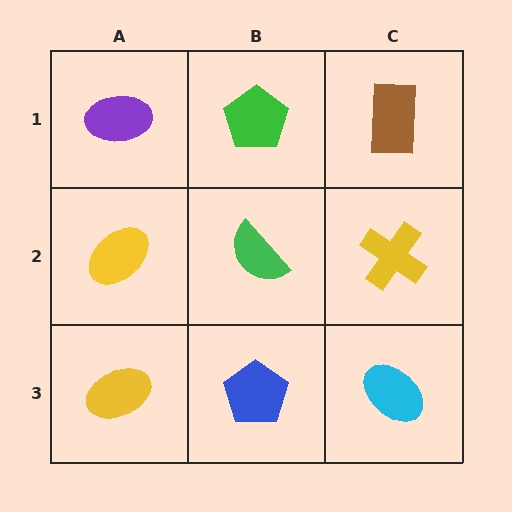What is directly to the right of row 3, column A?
A blue pentagon.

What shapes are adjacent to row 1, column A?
A yellow ellipse (row 2, column A), a green pentagon (row 1, column B).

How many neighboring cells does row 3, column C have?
2.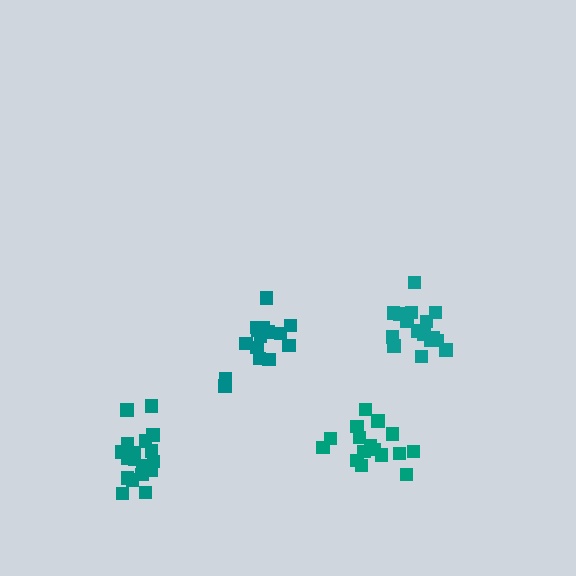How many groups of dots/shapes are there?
There are 4 groups.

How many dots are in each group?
Group 1: 15 dots, Group 2: 16 dots, Group 3: 18 dots, Group 4: 18 dots (67 total).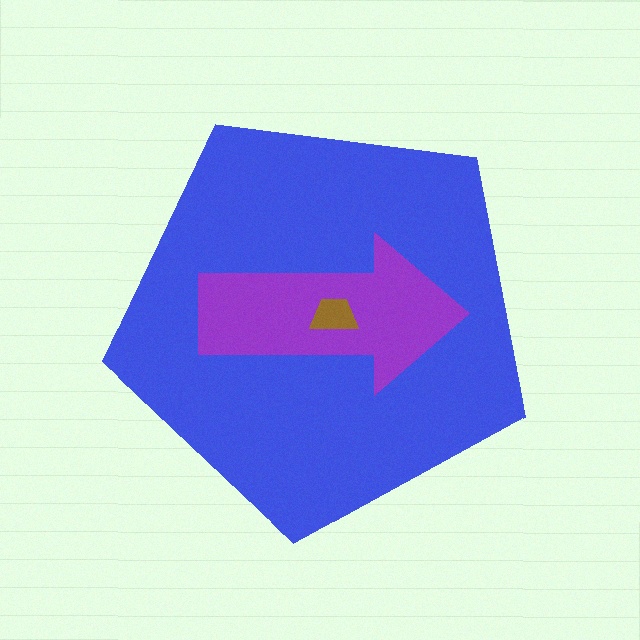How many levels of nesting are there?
3.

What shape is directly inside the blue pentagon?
The purple arrow.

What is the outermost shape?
The blue pentagon.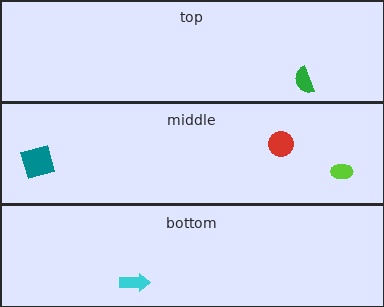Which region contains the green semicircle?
The top region.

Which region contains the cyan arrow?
The bottom region.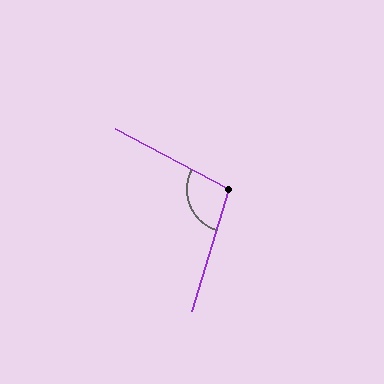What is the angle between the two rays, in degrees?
Approximately 101 degrees.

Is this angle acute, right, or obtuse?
It is obtuse.